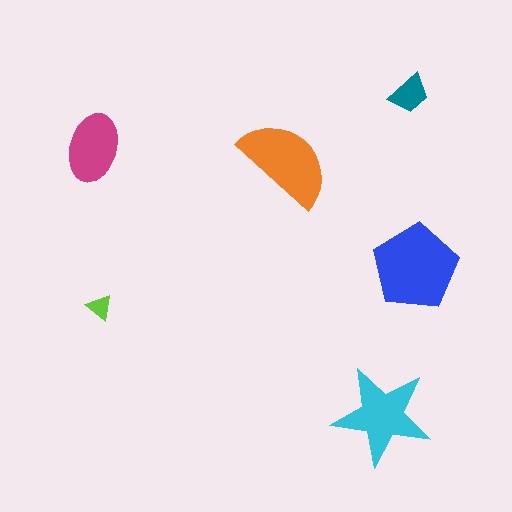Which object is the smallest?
The lime triangle.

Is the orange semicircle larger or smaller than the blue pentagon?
Smaller.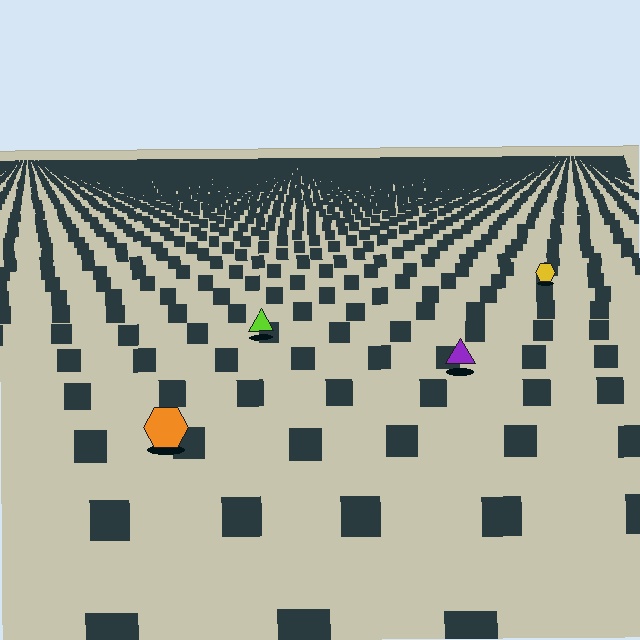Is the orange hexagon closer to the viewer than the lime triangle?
Yes. The orange hexagon is closer — you can tell from the texture gradient: the ground texture is coarser near it.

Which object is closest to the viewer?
The orange hexagon is closest. The texture marks near it are larger and more spread out.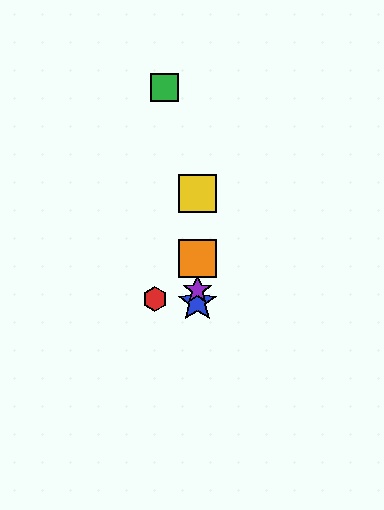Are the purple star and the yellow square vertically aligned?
Yes, both are at x≈197.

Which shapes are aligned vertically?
The blue star, the yellow square, the purple star, the orange square are aligned vertically.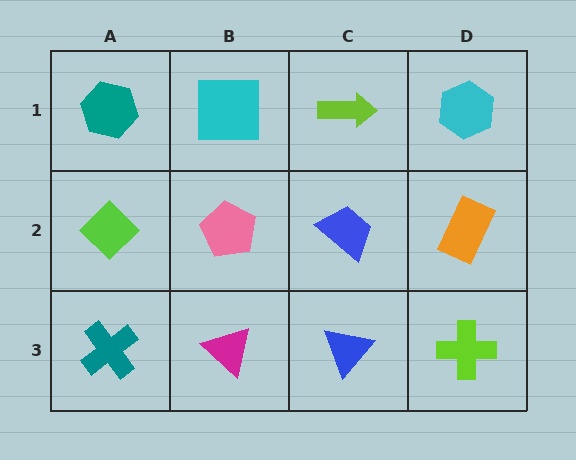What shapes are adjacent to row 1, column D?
An orange rectangle (row 2, column D), a lime arrow (row 1, column C).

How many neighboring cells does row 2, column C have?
4.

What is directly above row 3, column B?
A pink pentagon.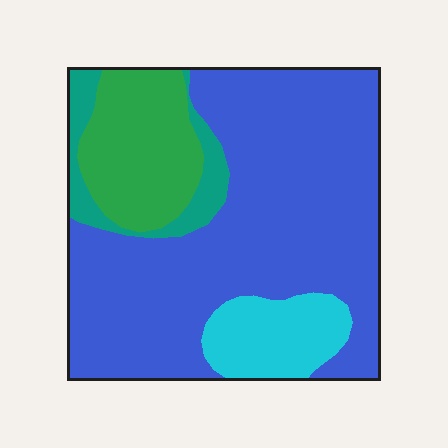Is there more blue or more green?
Blue.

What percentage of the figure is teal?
Teal covers roughly 10% of the figure.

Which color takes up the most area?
Blue, at roughly 65%.